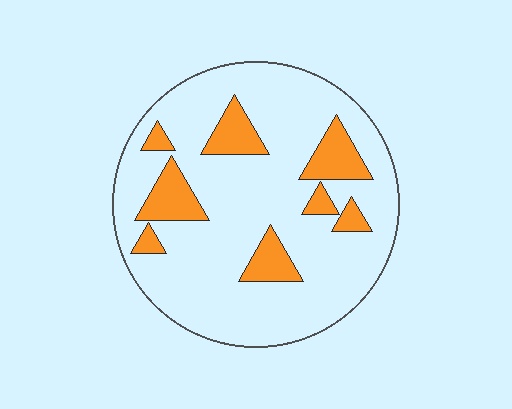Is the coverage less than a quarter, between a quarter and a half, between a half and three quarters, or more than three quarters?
Less than a quarter.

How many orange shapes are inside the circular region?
8.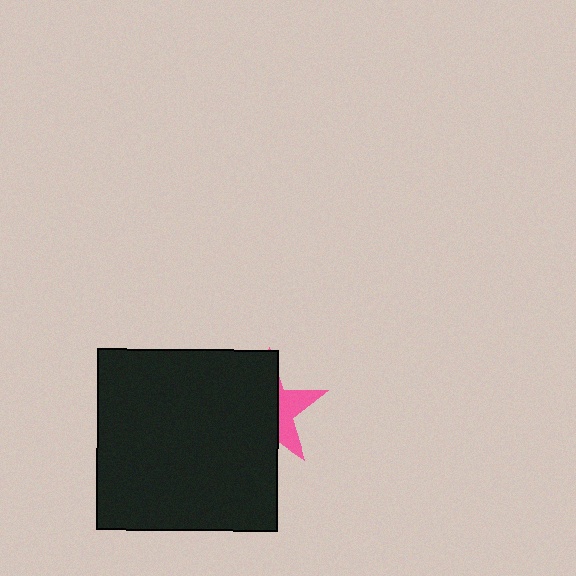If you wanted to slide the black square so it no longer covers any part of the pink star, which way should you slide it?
Slide it left — that is the most direct way to separate the two shapes.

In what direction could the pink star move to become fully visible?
The pink star could move right. That would shift it out from behind the black square entirely.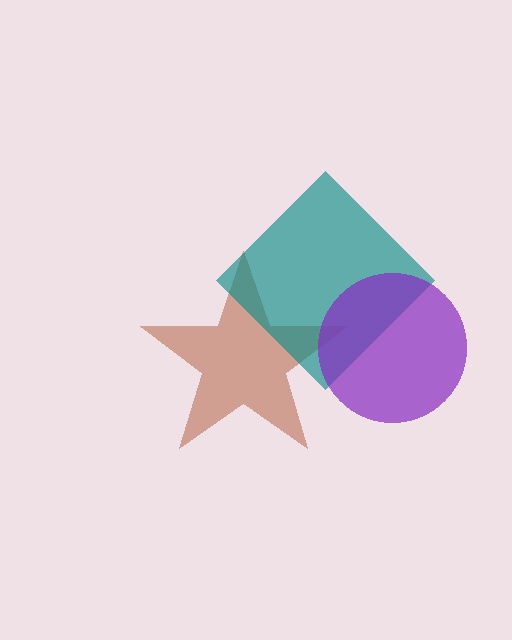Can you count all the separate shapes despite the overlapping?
Yes, there are 3 separate shapes.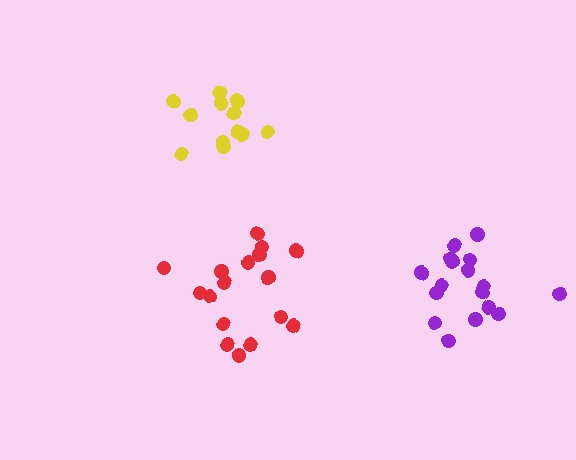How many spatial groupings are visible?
There are 3 spatial groupings.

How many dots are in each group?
Group 1: 17 dots, Group 2: 12 dots, Group 3: 17 dots (46 total).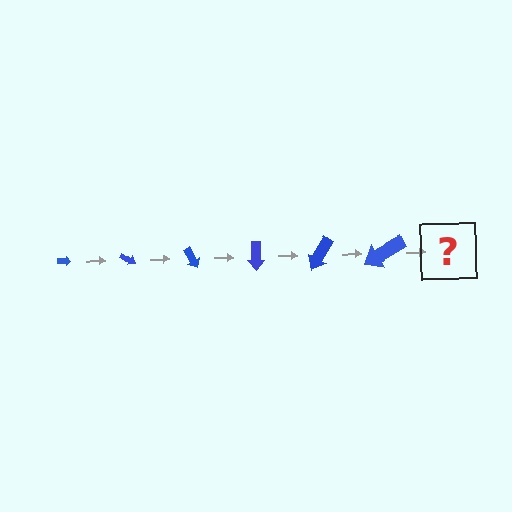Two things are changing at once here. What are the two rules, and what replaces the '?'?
The two rules are that the arrow grows larger each step and it rotates 30 degrees each step. The '?' should be an arrow, larger than the previous one and rotated 180 degrees from the start.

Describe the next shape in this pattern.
It should be an arrow, larger than the previous one and rotated 180 degrees from the start.